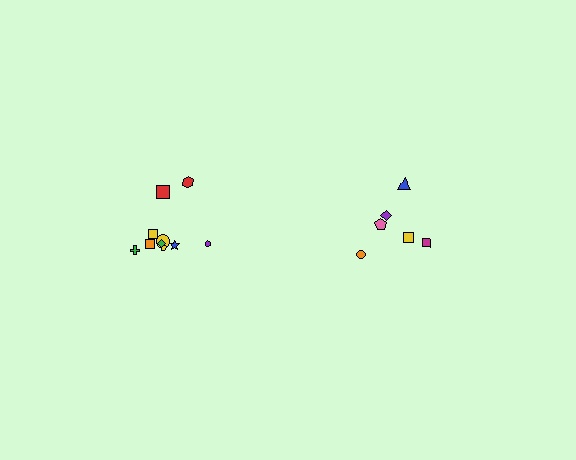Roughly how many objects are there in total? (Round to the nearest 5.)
Roughly 15 objects in total.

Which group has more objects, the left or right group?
The left group.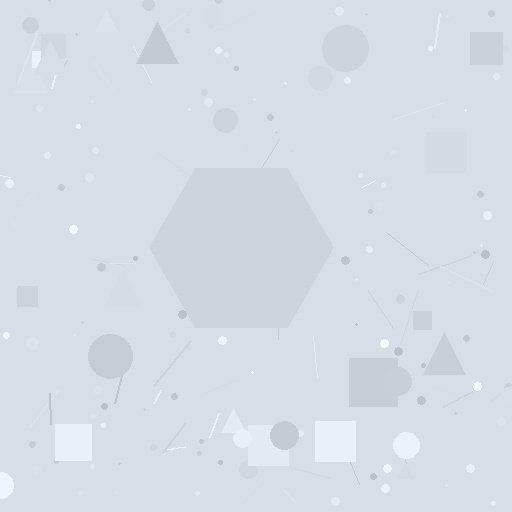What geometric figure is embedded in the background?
A hexagon is embedded in the background.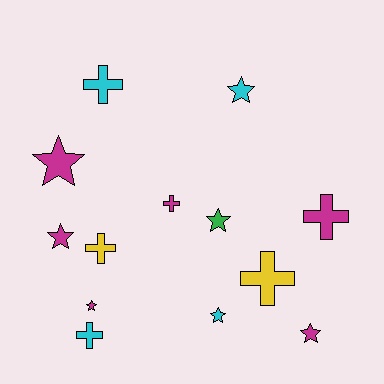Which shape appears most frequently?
Star, with 7 objects.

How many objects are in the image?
There are 13 objects.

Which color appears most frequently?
Magenta, with 6 objects.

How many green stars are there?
There is 1 green star.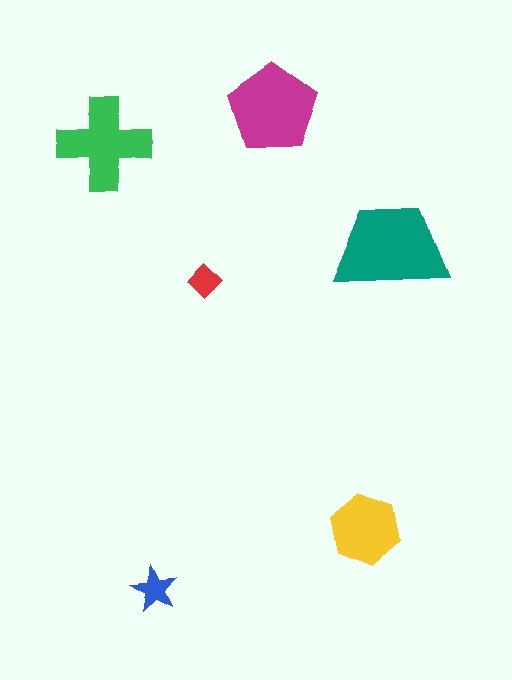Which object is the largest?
The teal trapezoid.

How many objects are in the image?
There are 6 objects in the image.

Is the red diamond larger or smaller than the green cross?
Smaller.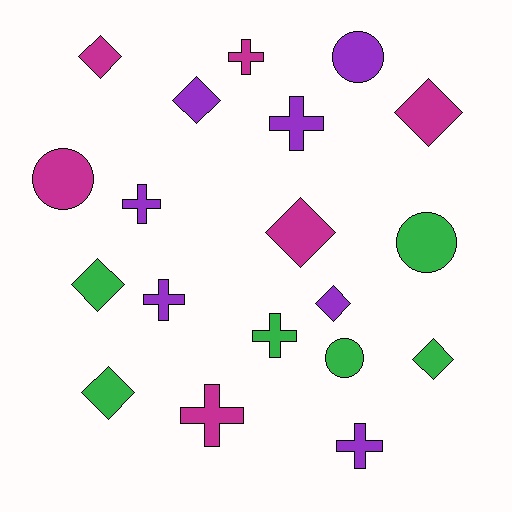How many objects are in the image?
There are 19 objects.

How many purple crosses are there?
There are 4 purple crosses.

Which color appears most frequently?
Purple, with 7 objects.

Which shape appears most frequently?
Diamond, with 8 objects.